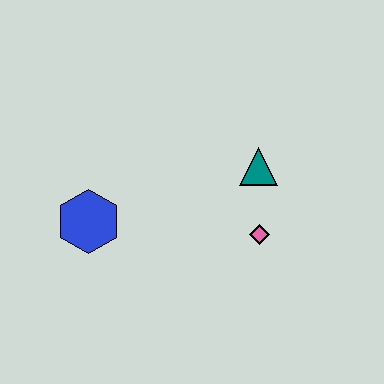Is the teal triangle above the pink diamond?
Yes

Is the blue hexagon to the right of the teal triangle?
No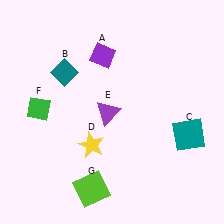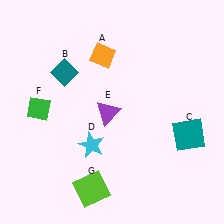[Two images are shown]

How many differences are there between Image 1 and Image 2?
There are 2 differences between the two images.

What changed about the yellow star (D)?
In Image 1, D is yellow. In Image 2, it changed to cyan.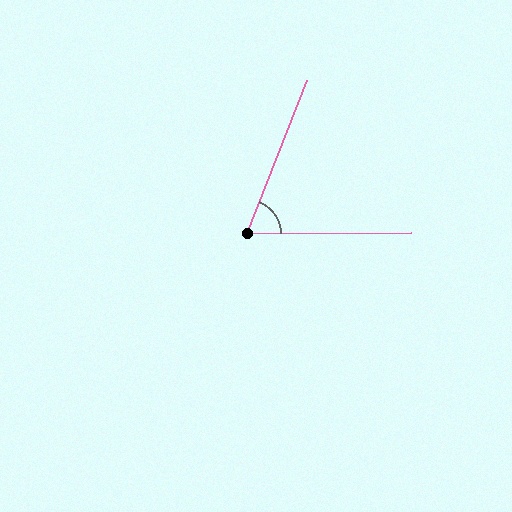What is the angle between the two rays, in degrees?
Approximately 68 degrees.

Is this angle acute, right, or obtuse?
It is acute.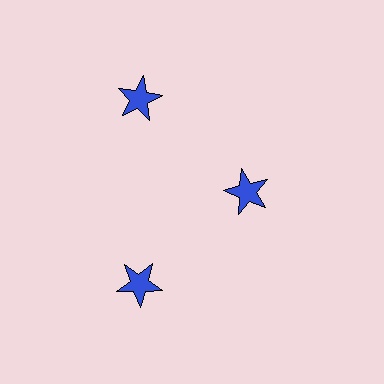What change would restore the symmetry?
The symmetry would be restored by moving it outward, back onto the ring so that all 3 stars sit at equal angles and equal distance from the center.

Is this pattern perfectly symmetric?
No. The 3 blue stars are arranged in a ring, but one element near the 3 o'clock position is pulled inward toward the center, breaking the 3-fold rotational symmetry.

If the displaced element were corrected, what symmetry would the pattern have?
It would have 3-fold rotational symmetry — the pattern would map onto itself every 120 degrees.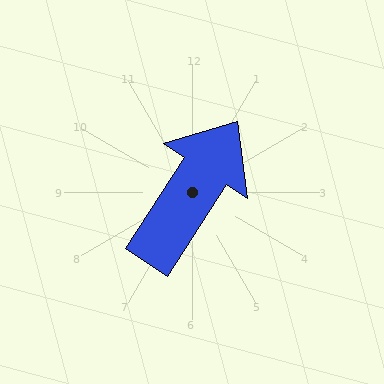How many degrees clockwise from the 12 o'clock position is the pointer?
Approximately 33 degrees.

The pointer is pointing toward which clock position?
Roughly 1 o'clock.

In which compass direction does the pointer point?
Northeast.